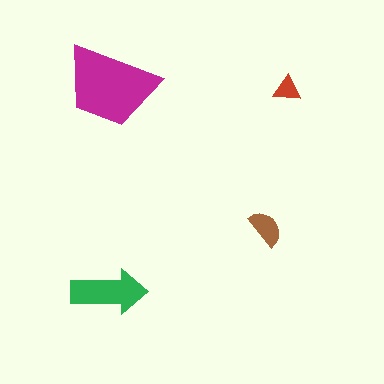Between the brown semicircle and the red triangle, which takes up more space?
The brown semicircle.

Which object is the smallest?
The red triangle.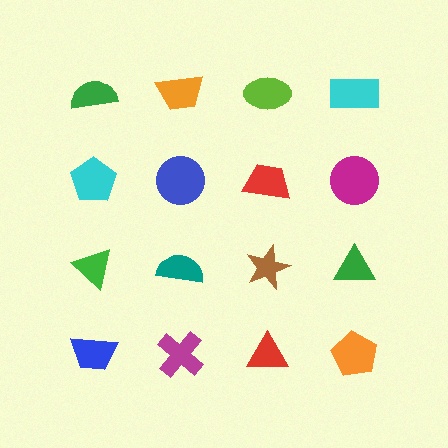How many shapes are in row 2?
4 shapes.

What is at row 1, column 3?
A lime ellipse.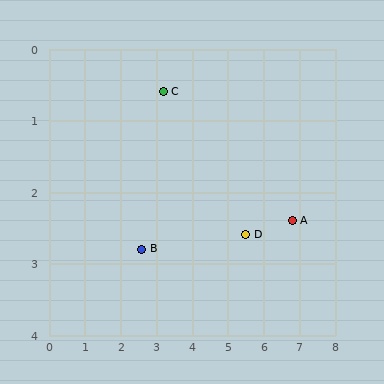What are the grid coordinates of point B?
Point B is at approximately (2.6, 2.8).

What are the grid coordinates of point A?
Point A is at approximately (6.8, 2.4).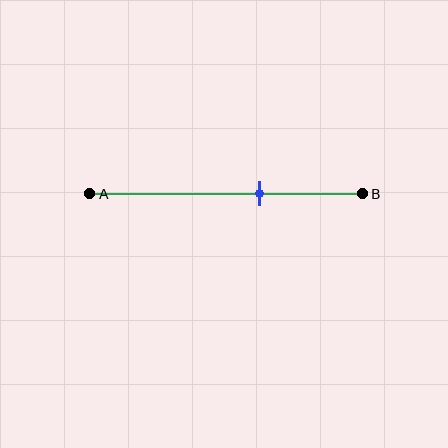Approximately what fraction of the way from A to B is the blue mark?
The blue mark is approximately 60% of the way from A to B.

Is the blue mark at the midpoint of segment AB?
No, the mark is at about 60% from A, not at the 50% midpoint.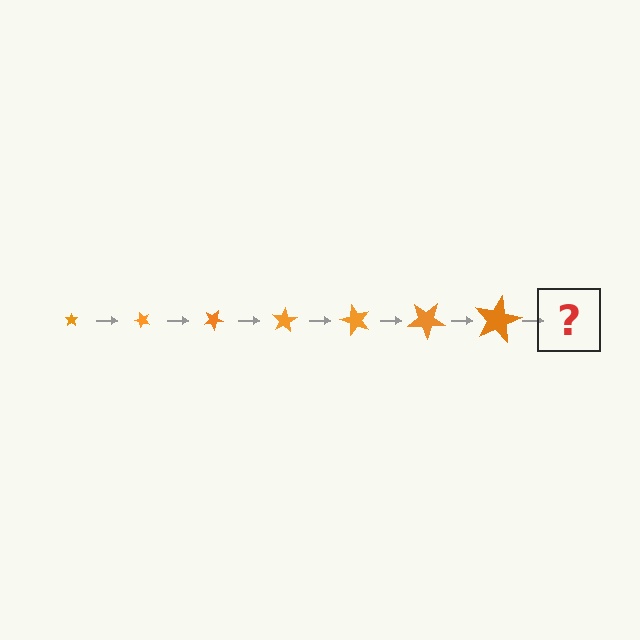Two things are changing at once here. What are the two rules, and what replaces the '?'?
The two rules are that the star grows larger each step and it rotates 50 degrees each step. The '?' should be a star, larger than the previous one and rotated 350 degrees from the start.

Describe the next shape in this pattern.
It should be a star, larger than the previous one and rotated 350 degrees from the start.